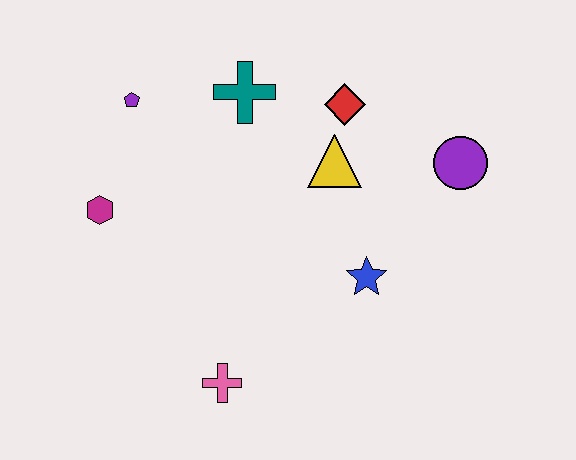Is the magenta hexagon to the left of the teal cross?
Yes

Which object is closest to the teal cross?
The red diamond is closest to the teal cross.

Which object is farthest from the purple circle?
The magenta hexagon is farthest from the purple circle.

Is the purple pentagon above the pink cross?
Yes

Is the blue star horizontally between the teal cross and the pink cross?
No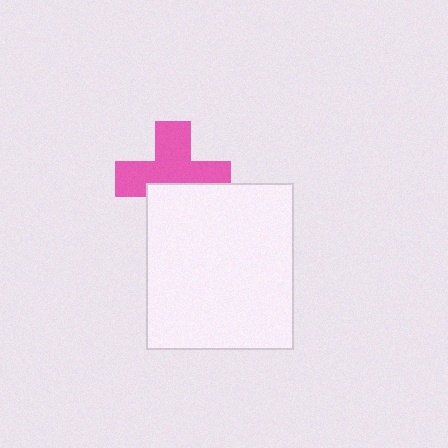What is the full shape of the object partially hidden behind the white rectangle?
The partially hidden object is a pink cross.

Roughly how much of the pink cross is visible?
About half of it is visible (roughly 63%).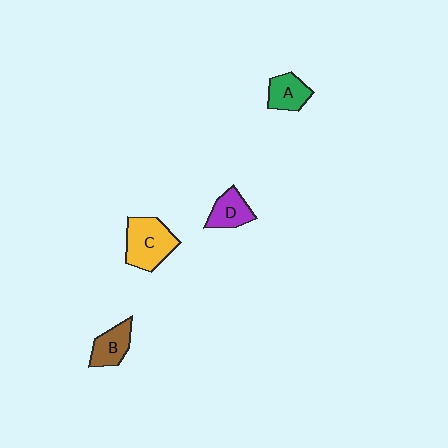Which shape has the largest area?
Shape C (yellow).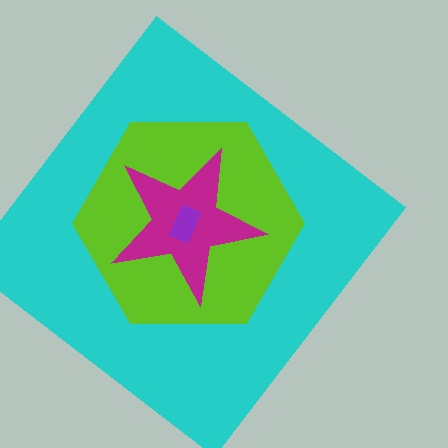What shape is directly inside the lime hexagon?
The magenta star.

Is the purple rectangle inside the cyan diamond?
Yes.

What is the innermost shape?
The purple rectangle.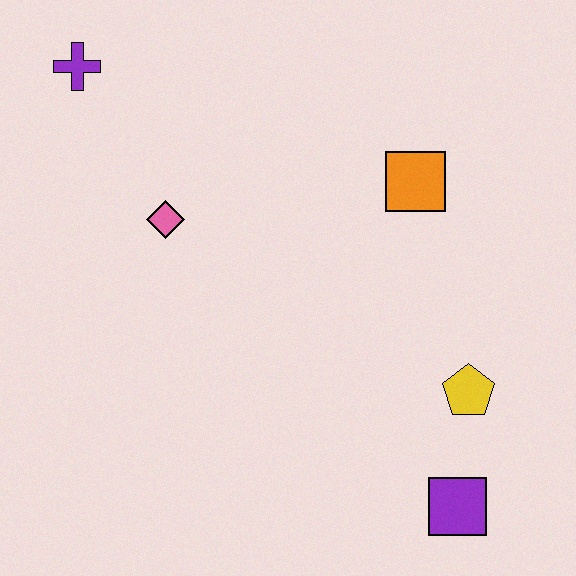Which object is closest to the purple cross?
The pink diamond is closest to the purple cross.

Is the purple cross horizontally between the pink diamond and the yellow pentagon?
No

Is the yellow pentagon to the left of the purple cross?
No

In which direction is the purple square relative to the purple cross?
The purple square is below the purple cross.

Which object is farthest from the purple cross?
The purple square is farthest from the purple cross.